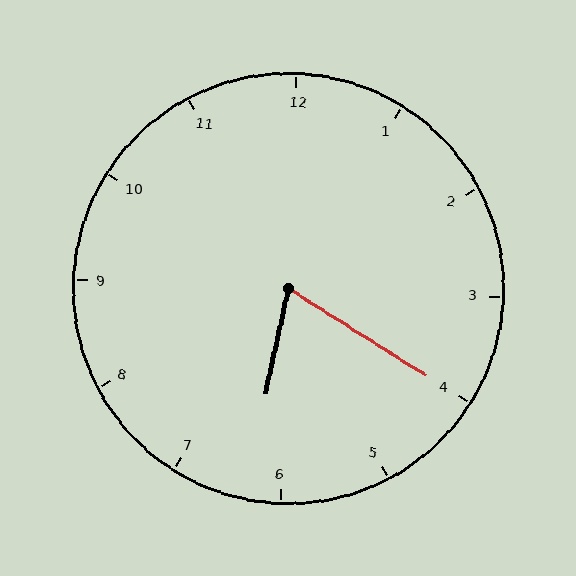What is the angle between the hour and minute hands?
Approximately 70 degrees.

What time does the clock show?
6:20.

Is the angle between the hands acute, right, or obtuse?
It is acute.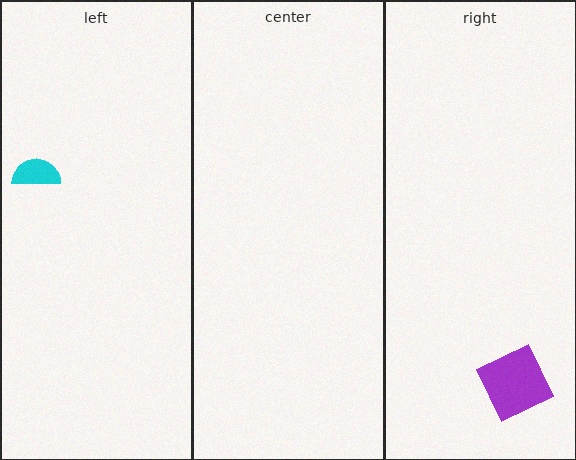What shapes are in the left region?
The cyan semicircle.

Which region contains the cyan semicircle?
The left region.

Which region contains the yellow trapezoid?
The right region.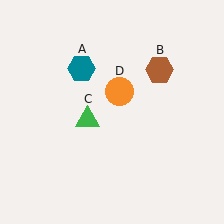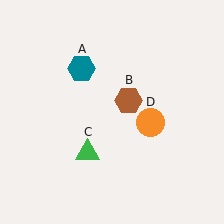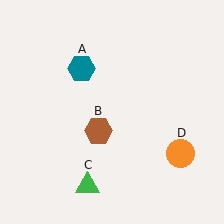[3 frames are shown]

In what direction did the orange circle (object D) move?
The orange circle (object D) moved down and to the right.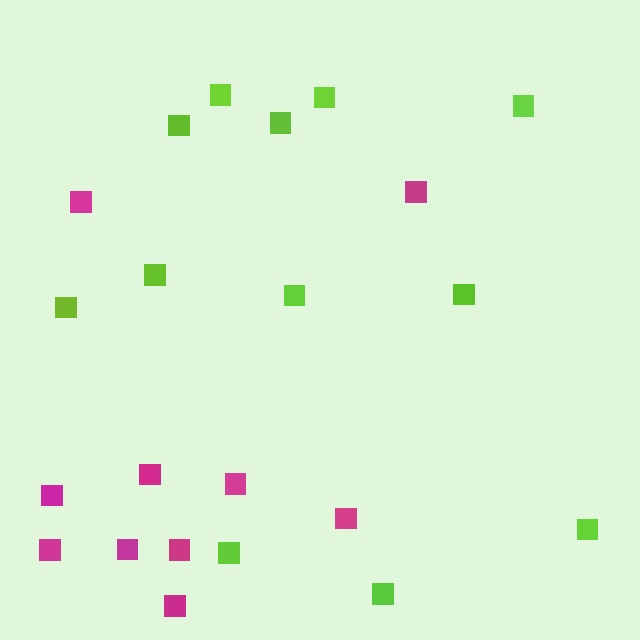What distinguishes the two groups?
There are 2 groups: one group of magenta squares (10) and one group of lime squares (12).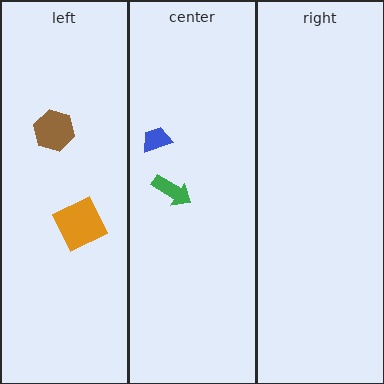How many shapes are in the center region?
2.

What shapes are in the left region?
The brown hexagon, the orange square.